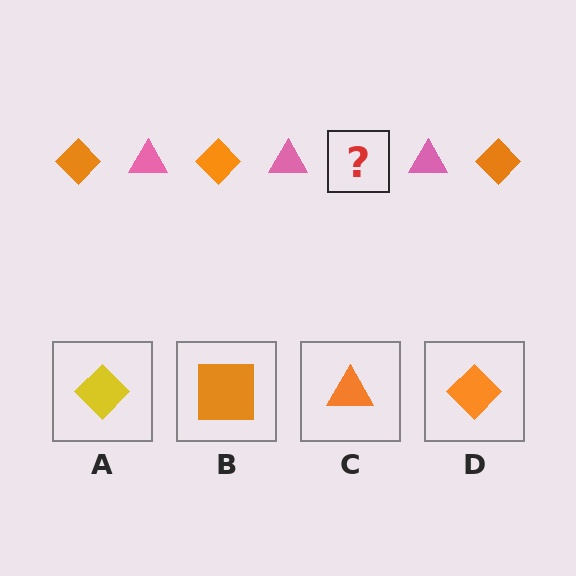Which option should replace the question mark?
Option D.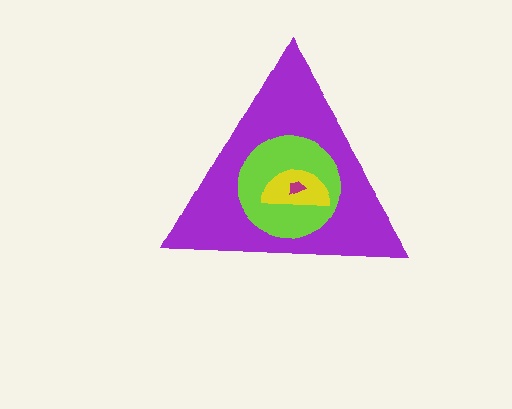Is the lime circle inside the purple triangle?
Yes.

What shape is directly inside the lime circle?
The yellow semicircle.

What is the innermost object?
The magenta trapezoid.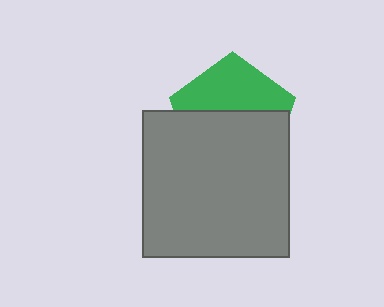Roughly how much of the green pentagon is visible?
A small part of it is visible (roughly 42%).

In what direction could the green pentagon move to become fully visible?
The green pentagon could move up. That would shift it out from behind the gray square entirely.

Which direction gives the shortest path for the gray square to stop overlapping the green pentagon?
Moving down gives the shortest separation.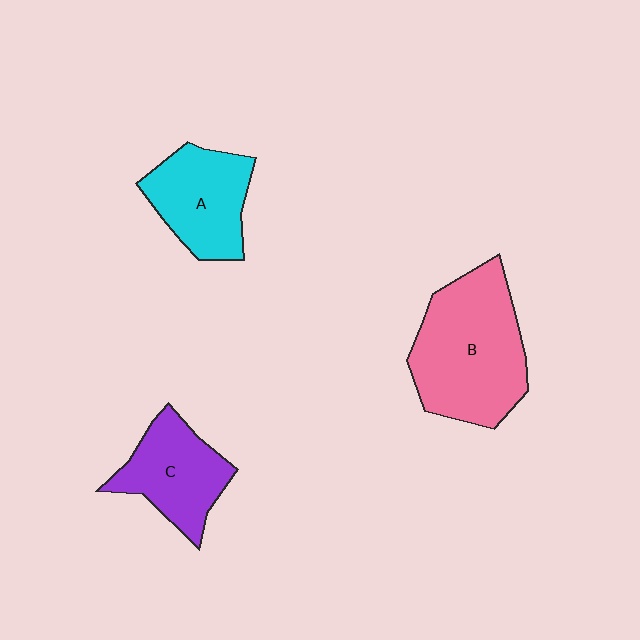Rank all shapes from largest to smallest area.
From largest to smallest: B (pink), A (cyan), C (purple).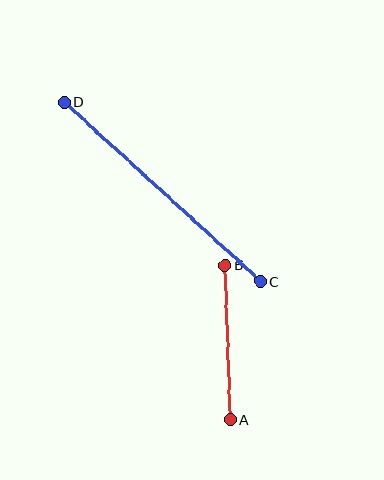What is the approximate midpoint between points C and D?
The midpoint is at approximately (162, 192) pixels.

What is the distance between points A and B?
The distance is approximately 155 pixels.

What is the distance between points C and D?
The distance is approximately 265 pixels.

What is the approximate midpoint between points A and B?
The midpoint is at approximately (228, 342) pixels.